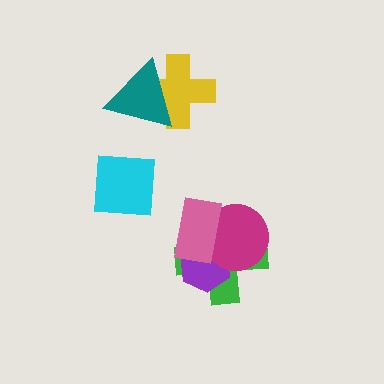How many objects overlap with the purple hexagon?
3 objects overlap with the purple hexagon.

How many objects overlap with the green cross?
3 objects overlap with the green cross.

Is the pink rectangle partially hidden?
No, no other shape covers it.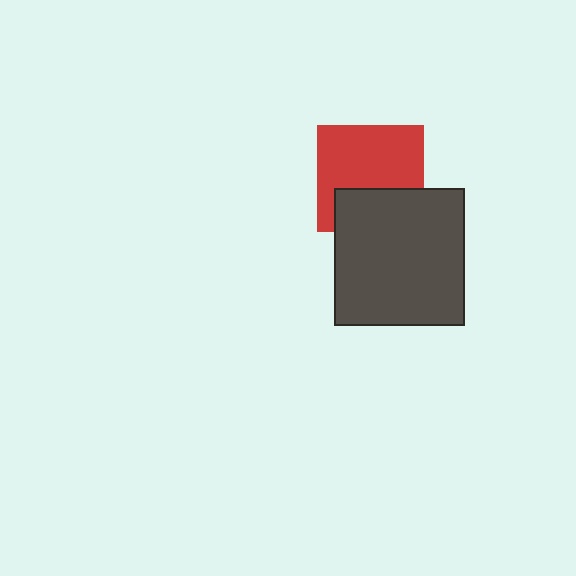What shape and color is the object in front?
The object in front is a dark gray rectangle.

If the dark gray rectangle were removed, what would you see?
You would see the complete red square.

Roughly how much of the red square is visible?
About half of it is visible (roughly 65%).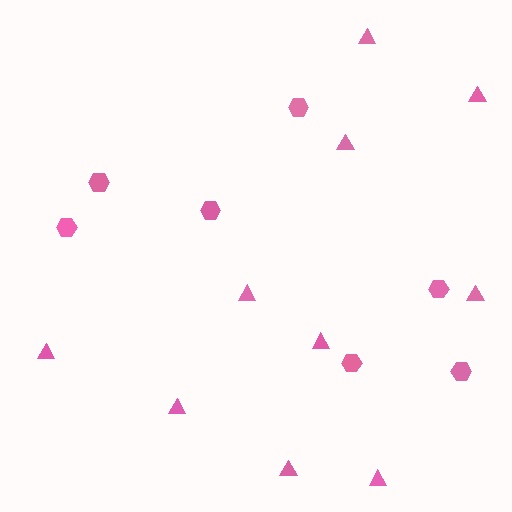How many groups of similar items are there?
There are 2 groups: one group of hexagons (7) and one group of triangles (10).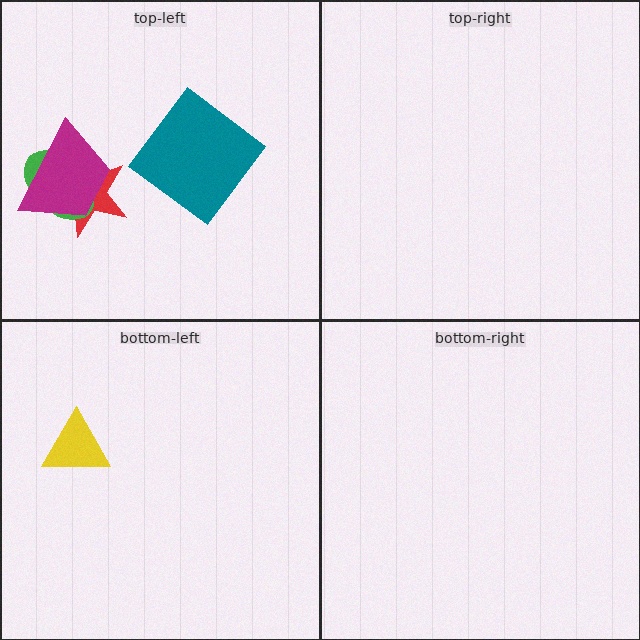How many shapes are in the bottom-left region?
1.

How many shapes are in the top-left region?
4.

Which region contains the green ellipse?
The top-left region.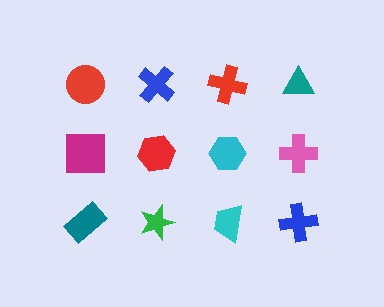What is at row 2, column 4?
A pink cross.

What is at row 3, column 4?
A blue cross.